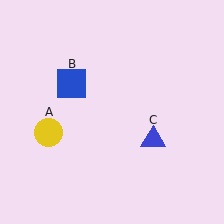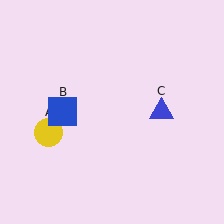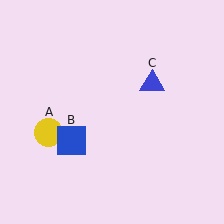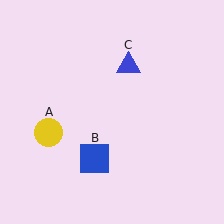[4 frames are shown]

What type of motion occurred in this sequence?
The blue square (object B), blue triangle (object C) rotated counterclockwise around the center of the scene.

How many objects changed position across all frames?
2 objects changed position: blue square (object B), blue triangle (object C).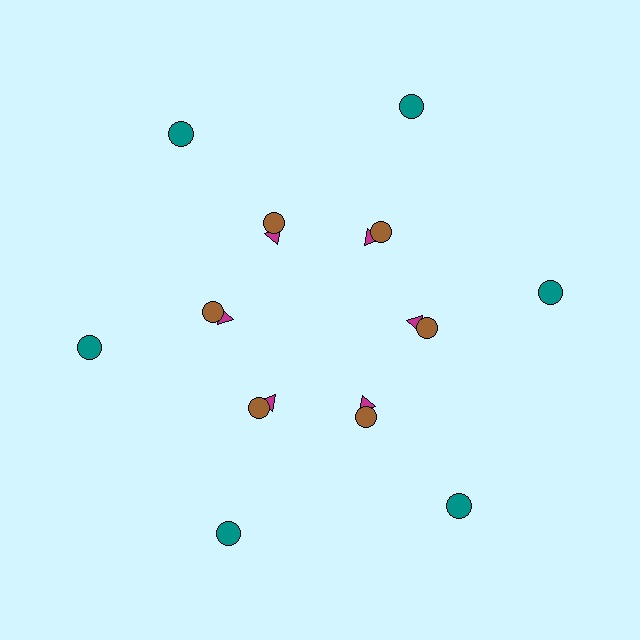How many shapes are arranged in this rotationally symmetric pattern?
There are 18 shapes, arranged in 6 groups of 3.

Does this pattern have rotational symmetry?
Yes, this pattern has 6-fold rotational symmetry. It looks the same after rotating 60 degrees around the center.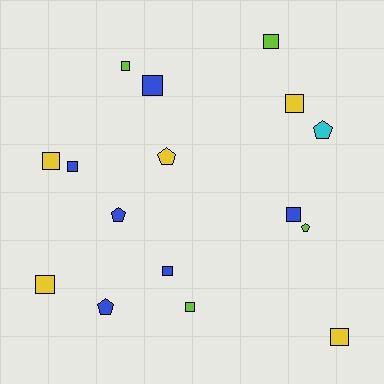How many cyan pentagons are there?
There is 1 cyan pentagon.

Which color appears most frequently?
Blue, with 6 objects.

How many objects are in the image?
There are 16 objects.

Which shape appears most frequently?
Square, with 11 objects.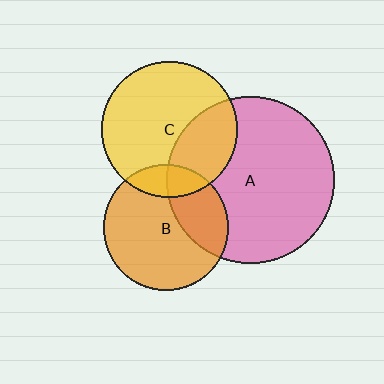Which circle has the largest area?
Circle A (pink).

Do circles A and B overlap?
Yes.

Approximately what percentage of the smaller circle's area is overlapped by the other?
Approximately 30%.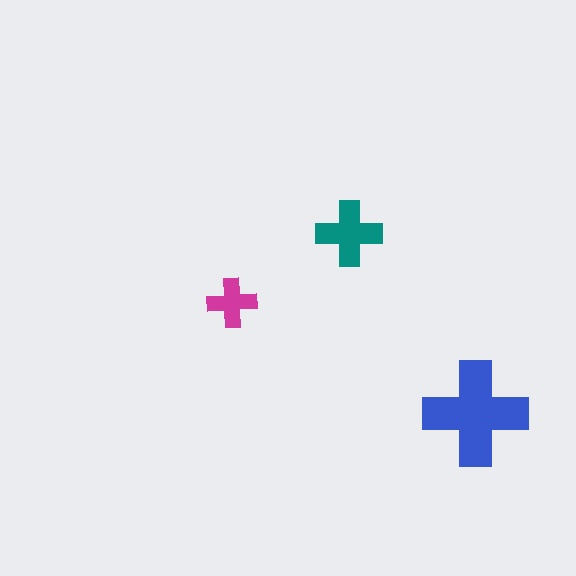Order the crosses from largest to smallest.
the blue one, the teal one, the magenta one.